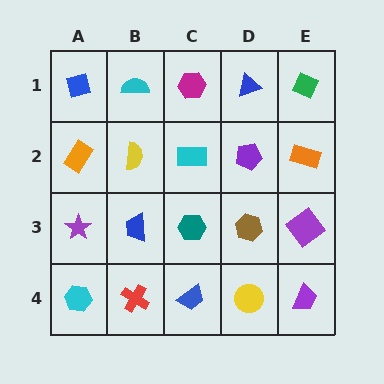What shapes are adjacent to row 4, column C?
A teal hexagon (row 3, column C), a red cross (row 4, column B), a yellow circle (row 4, column D).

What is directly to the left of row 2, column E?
A purple pentagon.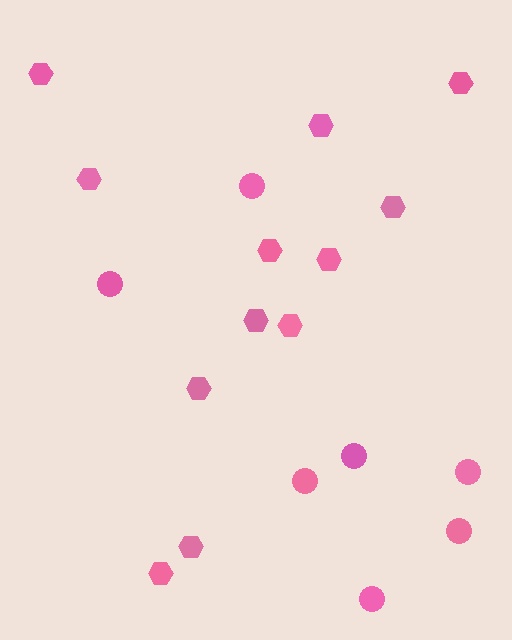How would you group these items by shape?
There are 2 groups: one group of hexagons (12) and one group of circles (7).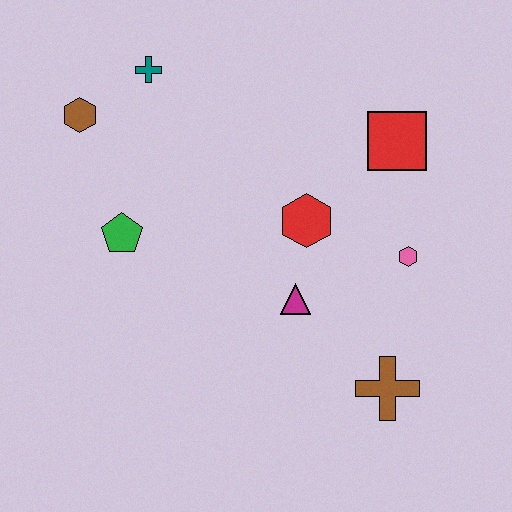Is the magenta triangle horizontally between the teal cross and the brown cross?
Yes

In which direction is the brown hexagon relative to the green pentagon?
The brown hexagon is above the green pentagon.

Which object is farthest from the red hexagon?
The brown hexagon is farthest from the red hexagon.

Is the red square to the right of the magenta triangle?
Yes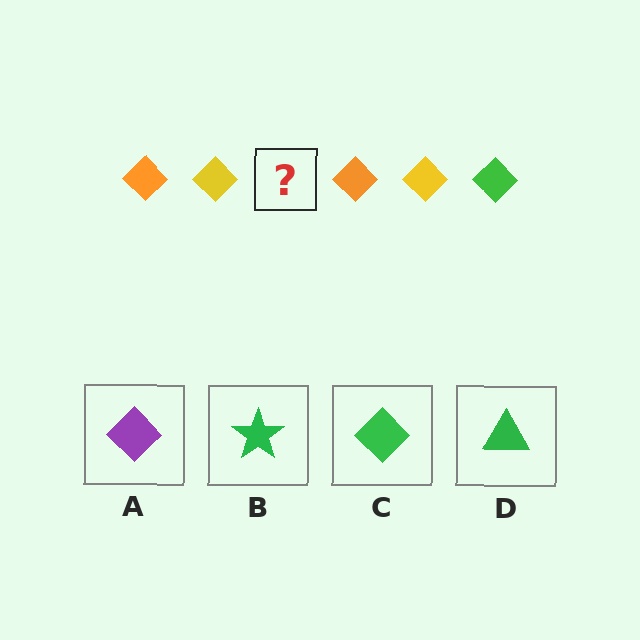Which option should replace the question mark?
Option C.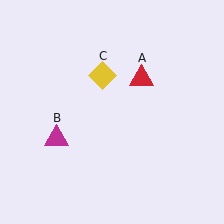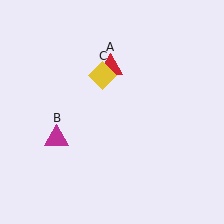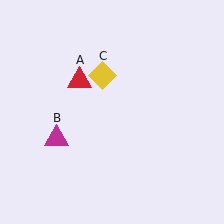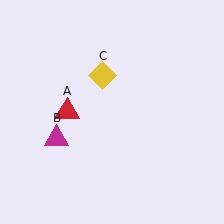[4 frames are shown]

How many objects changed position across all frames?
1 object changed position: red triangle (object A).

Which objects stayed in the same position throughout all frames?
Magenta triangle (object B) and yellow diamond (object C) remained stationary.